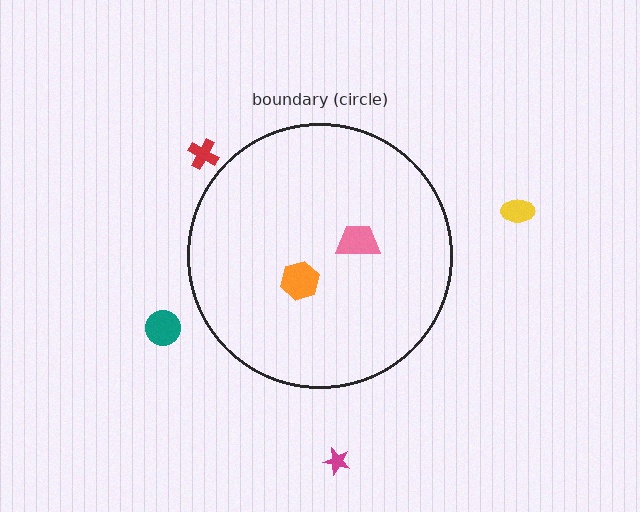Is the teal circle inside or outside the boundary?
Outside.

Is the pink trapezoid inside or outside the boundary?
Inside.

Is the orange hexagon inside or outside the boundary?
Inside.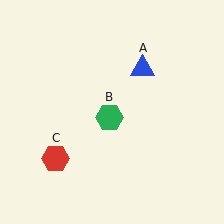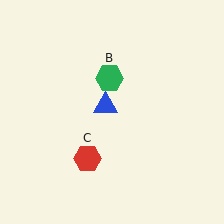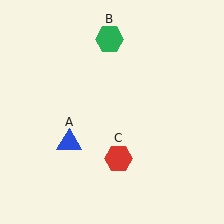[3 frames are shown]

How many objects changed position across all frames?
3 objects changed position: blue triangle (object A), green hexagon (object B), red hexagon (object C).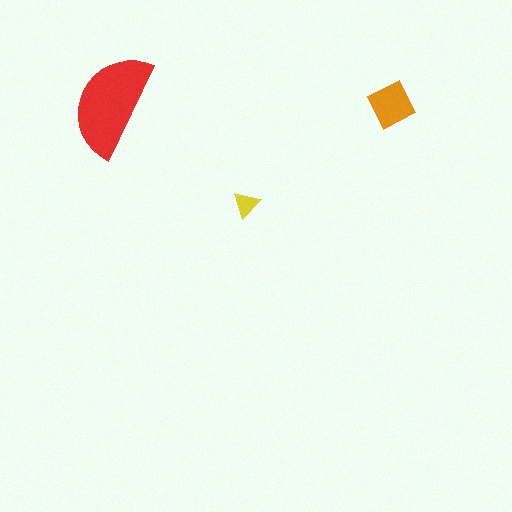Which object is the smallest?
The yellow triangle.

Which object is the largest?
The red semicircle.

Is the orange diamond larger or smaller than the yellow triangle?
Larger.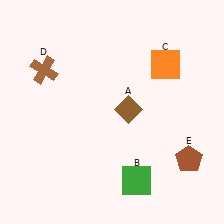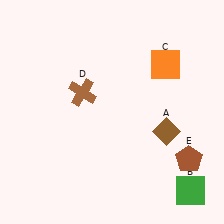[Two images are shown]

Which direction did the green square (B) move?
The green square (B) moved right.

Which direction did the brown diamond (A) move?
The brown diamond (A) moved right.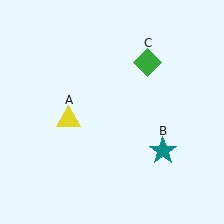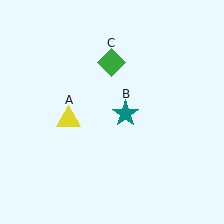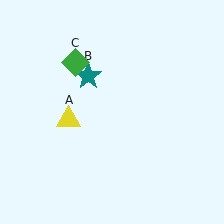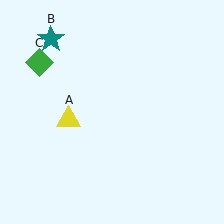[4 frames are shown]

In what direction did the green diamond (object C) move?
The green diamond (object C) moved left.